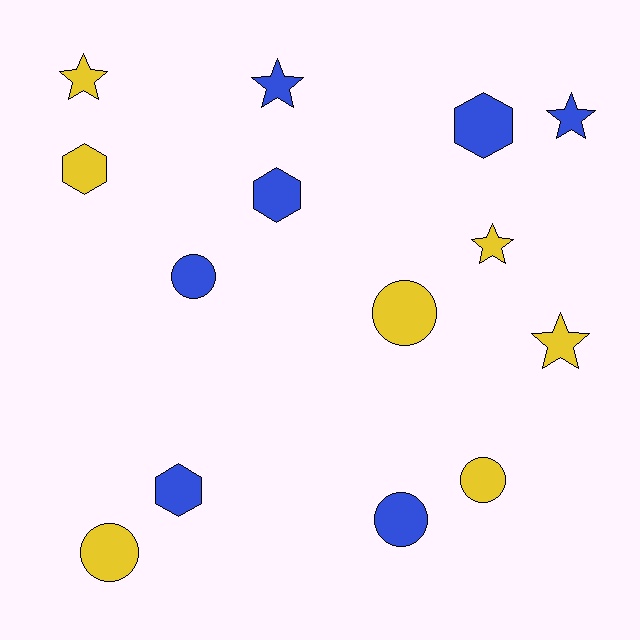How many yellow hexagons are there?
There is 1 yellow hexagon.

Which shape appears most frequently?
Circle, with 5 objects.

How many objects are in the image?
There are 14 objects.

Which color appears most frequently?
Blue, with 7 objects.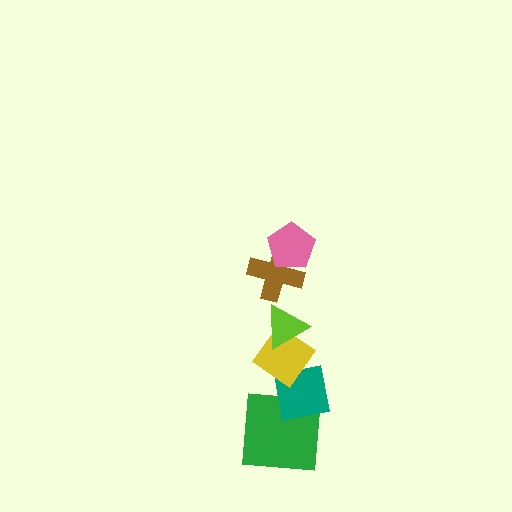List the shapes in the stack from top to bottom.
From top to bottom: the pink pentagon, the brown cross, the lime triangle, the yellow diamond, the teal square, the green square.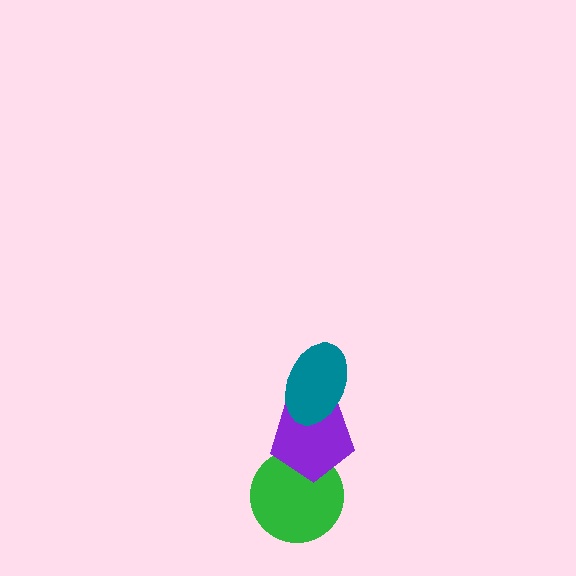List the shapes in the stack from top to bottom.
From top to bottom: the teal ellipse, the purple pentagon, the green circle.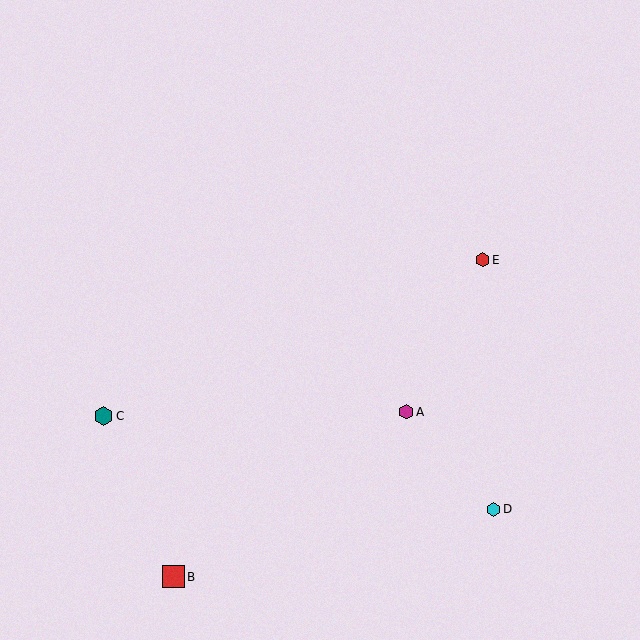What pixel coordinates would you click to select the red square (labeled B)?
Click at (173, 577) to select the red square B.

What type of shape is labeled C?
Shape C is a teal hexagon.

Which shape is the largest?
The red square (labeled B) is the largest.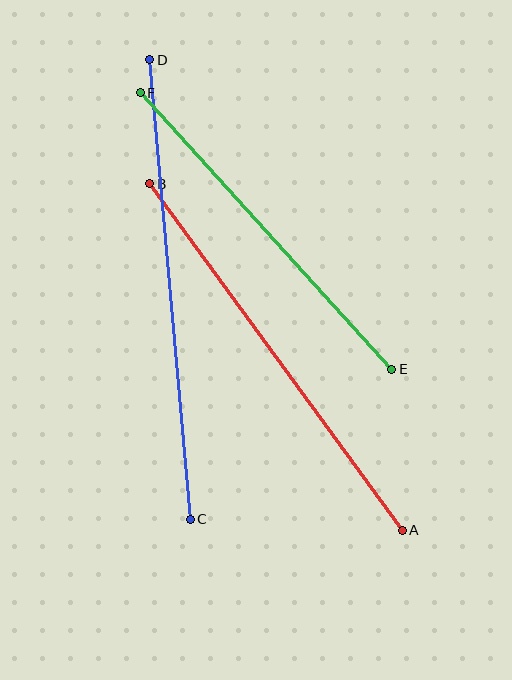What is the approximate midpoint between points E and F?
The midpoint is at approximately (266, 231) pixels.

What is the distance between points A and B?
The distance is approximately 429 pixels.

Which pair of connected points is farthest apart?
Points C and D are farthest apart.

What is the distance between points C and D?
The distance is approximately 461 pixels.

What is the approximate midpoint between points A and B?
The midpoint is at approximately (276, 357) pixels.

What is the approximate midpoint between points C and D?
The midpoint is at approximately (170, 290) pixels.